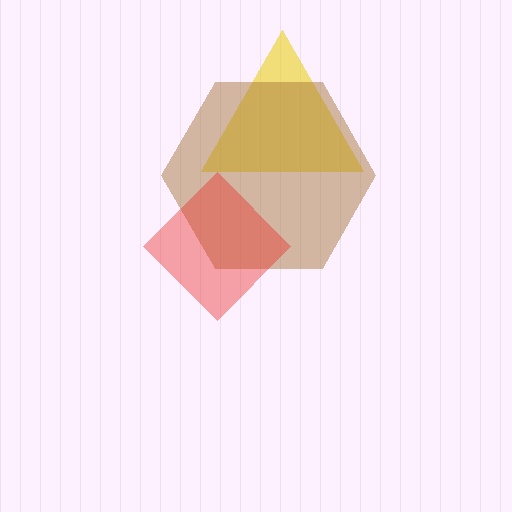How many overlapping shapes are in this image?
There are 3 overlapping shapes in the image.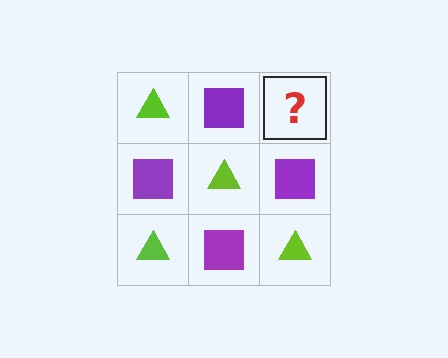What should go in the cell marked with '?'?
The missing cell should contain a lime triangle.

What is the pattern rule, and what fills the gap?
The rule is that it alternates lime triangle and purple square in a checkerboard pattern. The gap should be filled with a lime triangle.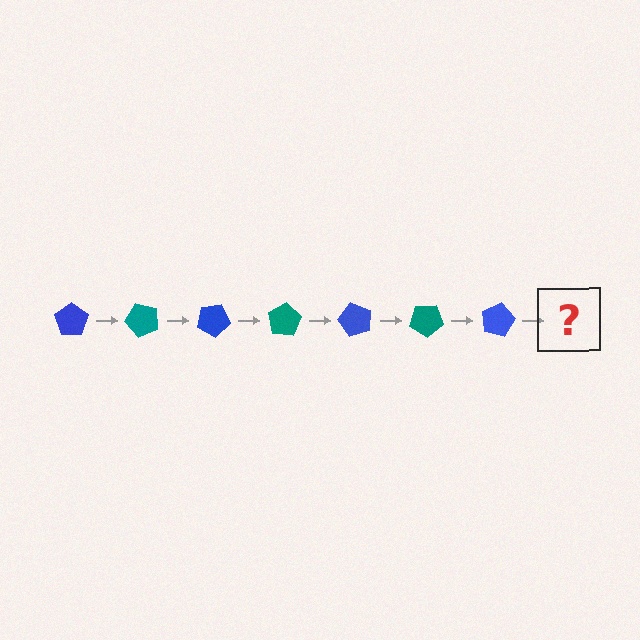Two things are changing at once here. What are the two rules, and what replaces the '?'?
The two rules are that it rotates 50 degrees each step and the color cycles through blue and teal. The '?' should be a teal pentagon, rotated 350 degrees from the start.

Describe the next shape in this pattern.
It should be a teal pentagon, rotated 350 degrees from the start.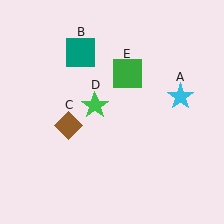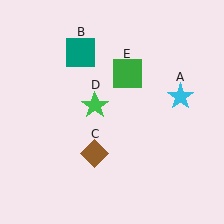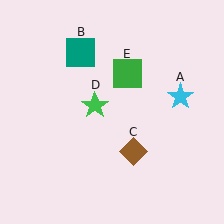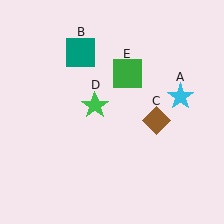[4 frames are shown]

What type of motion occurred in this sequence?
The brown diamond (object C) rotated counterclockwise around the center of the scene.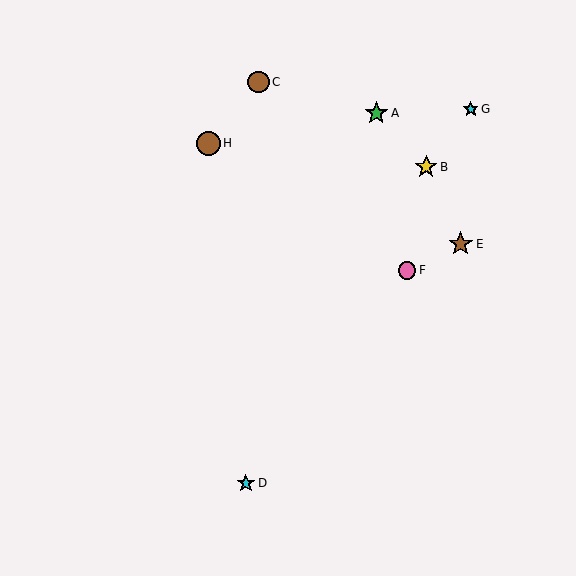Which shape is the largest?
The brown star (labeled E) is the largest.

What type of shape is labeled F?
Shape F is a pink circle.